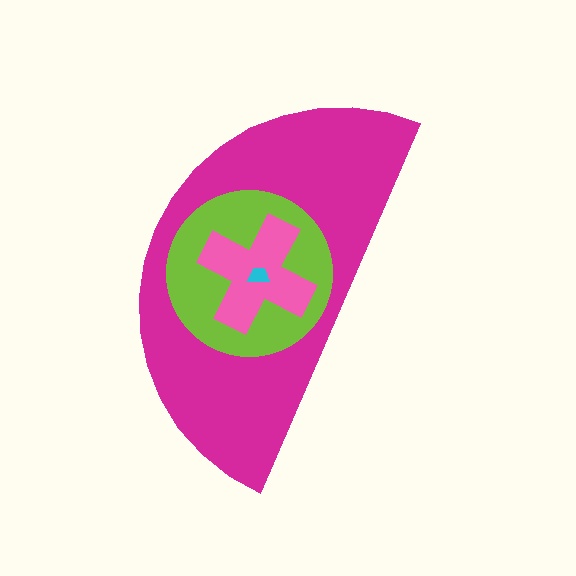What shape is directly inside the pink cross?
The cyan trapezoid.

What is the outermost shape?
The magenta semicircle.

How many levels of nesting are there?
4.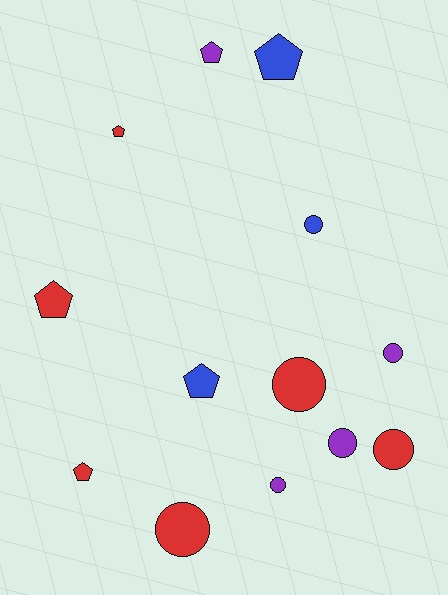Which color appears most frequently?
Red, with 6 objects.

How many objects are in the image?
There are 13 objects.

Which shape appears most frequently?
Circle, with 7 objects.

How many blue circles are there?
There is 1 blue circle.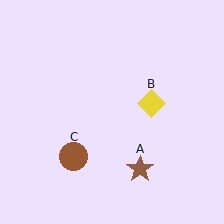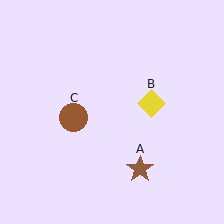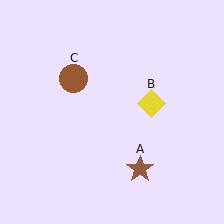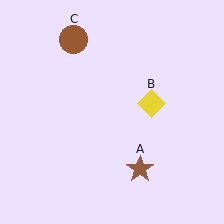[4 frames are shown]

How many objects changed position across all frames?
1 object changed position: brown circle (object C).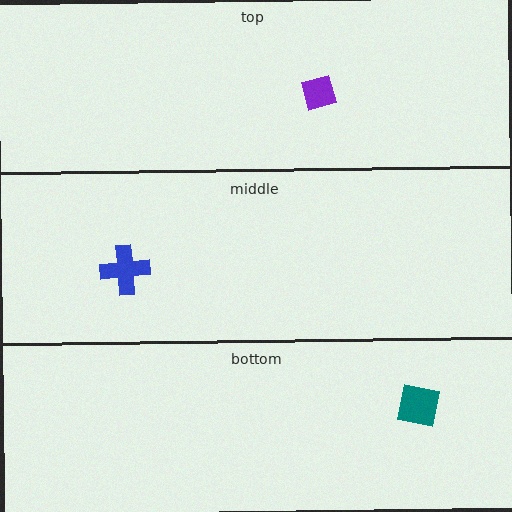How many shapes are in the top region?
1.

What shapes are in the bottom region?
The teal square.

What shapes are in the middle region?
The blue cross.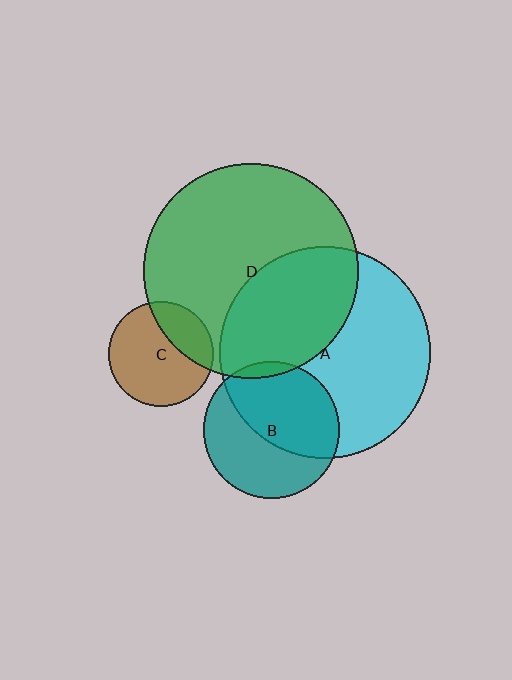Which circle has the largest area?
Circle D (green).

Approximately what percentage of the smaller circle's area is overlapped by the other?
Approximately 25%.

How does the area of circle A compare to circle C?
Approximately 4.0 times.